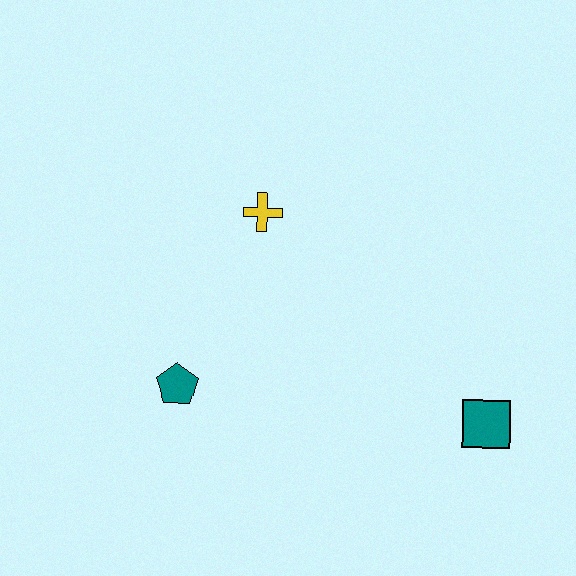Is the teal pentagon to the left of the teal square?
Yes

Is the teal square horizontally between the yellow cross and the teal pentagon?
No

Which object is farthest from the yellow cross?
The teal square is farthest from the yellow cross.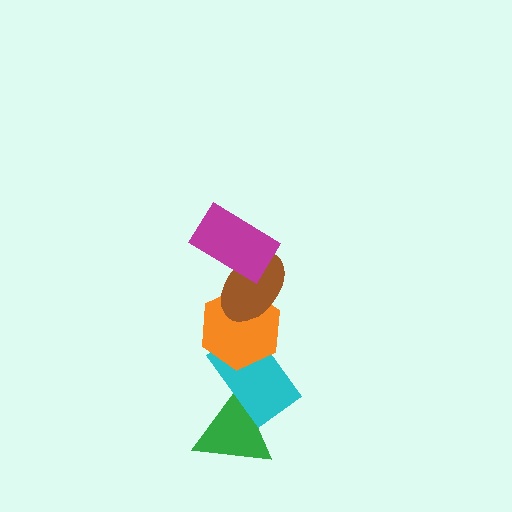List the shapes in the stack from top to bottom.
From top to bottom: the magenta rectangle, the brown ellipse, the orange hexagon, the cyan rectangle, the green triangle.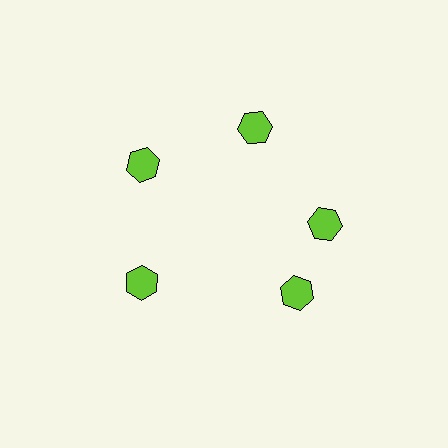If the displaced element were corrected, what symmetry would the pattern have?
It would have 5-fold rotational symmetry — the pattern would map onto itself every 72 degrees.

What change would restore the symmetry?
The symmetry would be restored by rotating it back into even spacing with its neighbors so that all 5 hexagons sit at equal angles and equal distance from the center.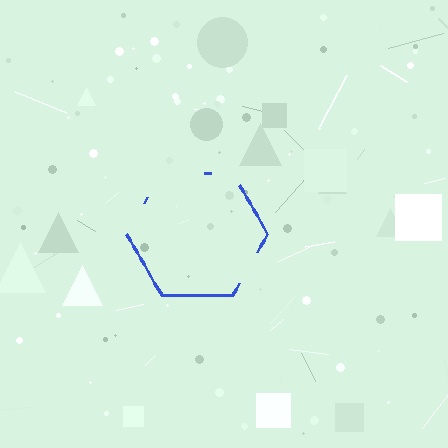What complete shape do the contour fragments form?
The contour fragments form a hexagon.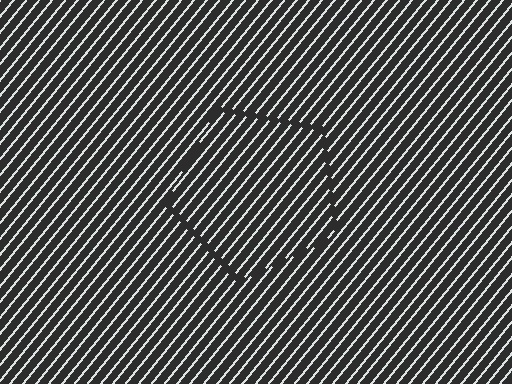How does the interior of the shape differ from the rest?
The interior of the shape contains the same grating, shifted by half a period — the contour is defined by the phase discontinuity where line-ends from the inner and outer gratings abut.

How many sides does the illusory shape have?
5 sides — the line-ends trace a pentagon.